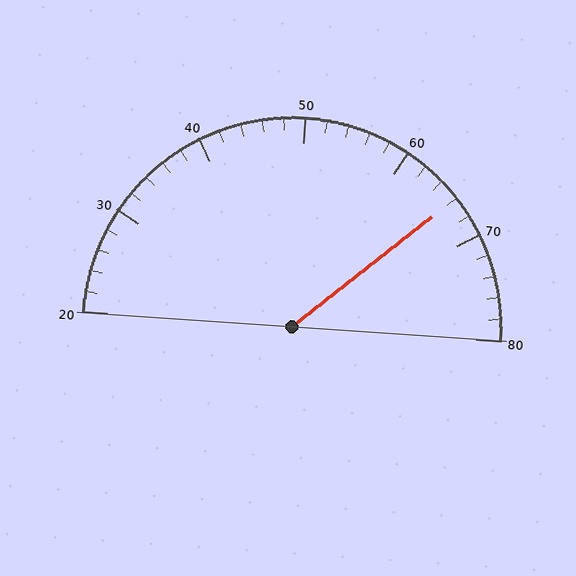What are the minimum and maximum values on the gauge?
The gauge ranges from 20 to 80.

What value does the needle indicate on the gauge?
The needle indicates approximately 66.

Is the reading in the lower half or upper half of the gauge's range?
The reading is in the upper half of the range (20 to 80).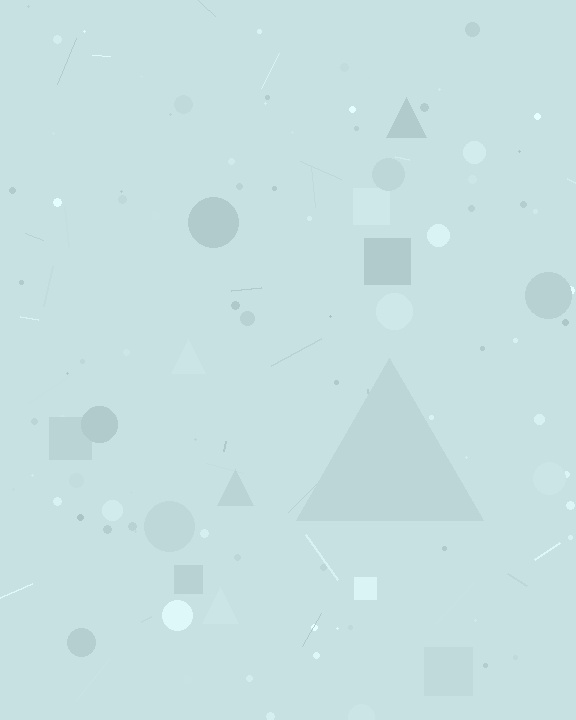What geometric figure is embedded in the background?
A triangle is embedded in the background.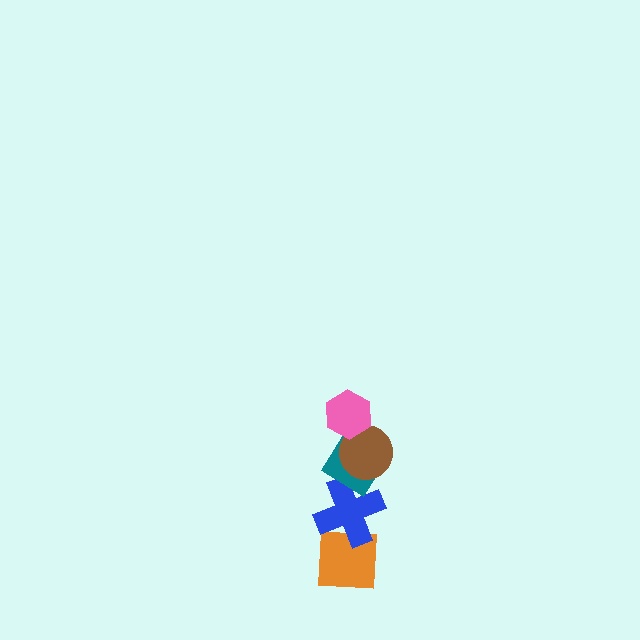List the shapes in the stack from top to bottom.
From top to bottom: the pink hexagon, the brown circle, the teal diamond, the blue cross, the orange square.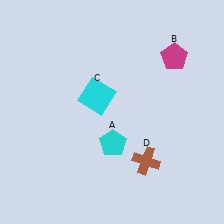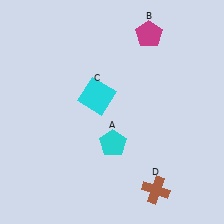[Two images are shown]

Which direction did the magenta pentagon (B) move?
The magenta pentagon (B) moved left.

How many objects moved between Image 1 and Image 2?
2 objects moved between the two images.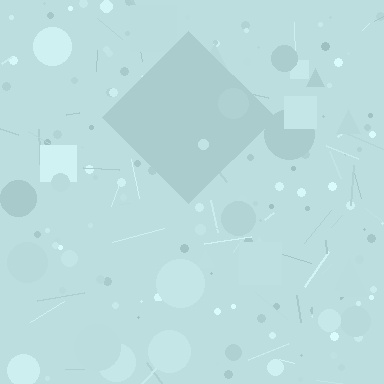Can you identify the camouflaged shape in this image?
The camouflaged shape is a diamond.